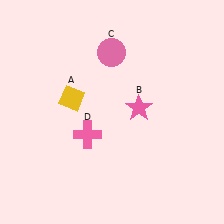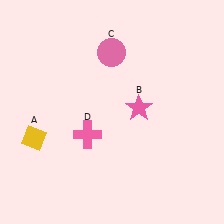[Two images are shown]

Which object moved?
The yellow diamond (A) moved down.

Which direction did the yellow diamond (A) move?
The yellow diamond (A) moved down.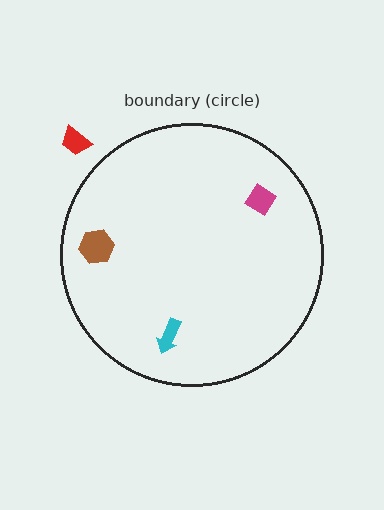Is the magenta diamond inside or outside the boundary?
Inside.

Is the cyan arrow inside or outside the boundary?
Inside.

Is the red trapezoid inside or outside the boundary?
Outside.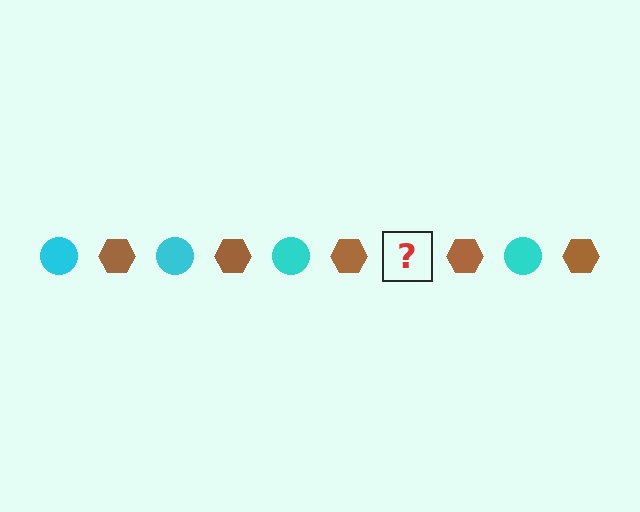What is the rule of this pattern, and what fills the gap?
The rule is that the pattern alternates between cyan circle and brown hexagon. The gap should be filled with a cyan circle.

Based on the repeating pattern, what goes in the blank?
The blank should be a cyan circle.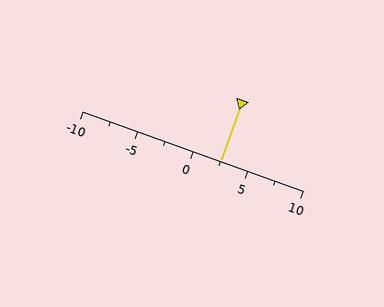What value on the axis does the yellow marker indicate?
The marker indicates approximately 2.5.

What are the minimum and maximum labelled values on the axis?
The axis runs from -10 to 10.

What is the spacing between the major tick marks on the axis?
The major ticks are spaced 5 apart.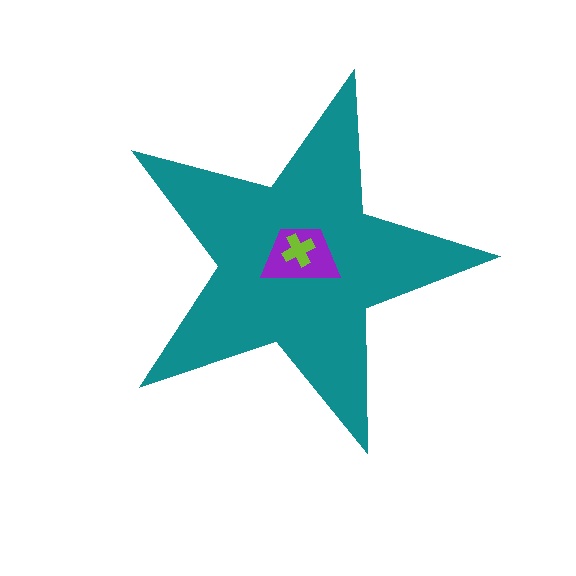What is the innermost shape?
The lime cross.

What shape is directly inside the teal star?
The purple trapezoid.